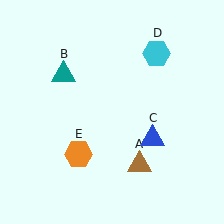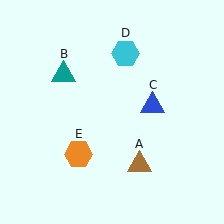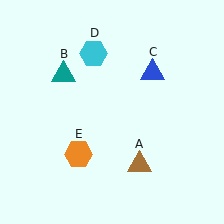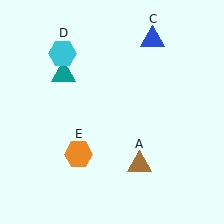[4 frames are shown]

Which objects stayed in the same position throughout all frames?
Brown triangle (object A) and teal triangle (object B) and orange hexagon (object E) remained stationary.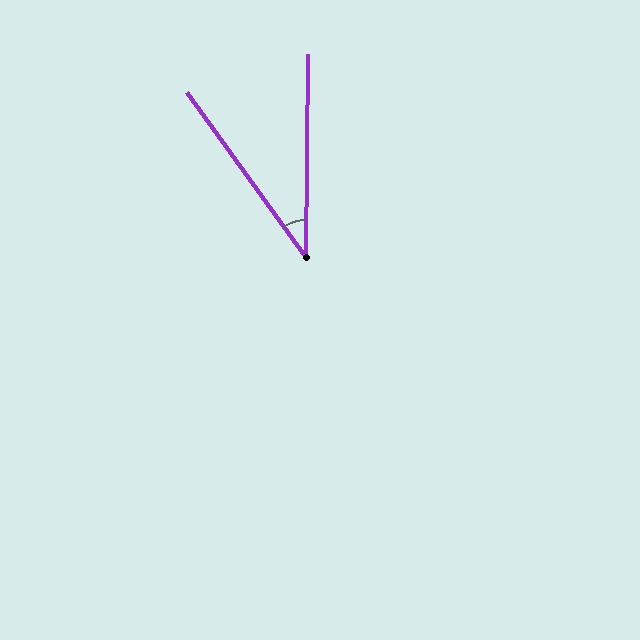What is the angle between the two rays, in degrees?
Approximately 36 degrees.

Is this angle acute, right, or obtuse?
It is acute.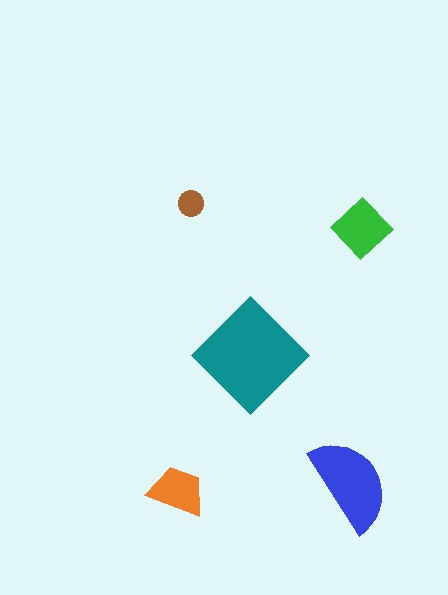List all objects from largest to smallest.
The teal diamond, the blue semicircle, the green diamond, the orange trapezoid, the brown circle.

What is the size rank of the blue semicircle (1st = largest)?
2nd.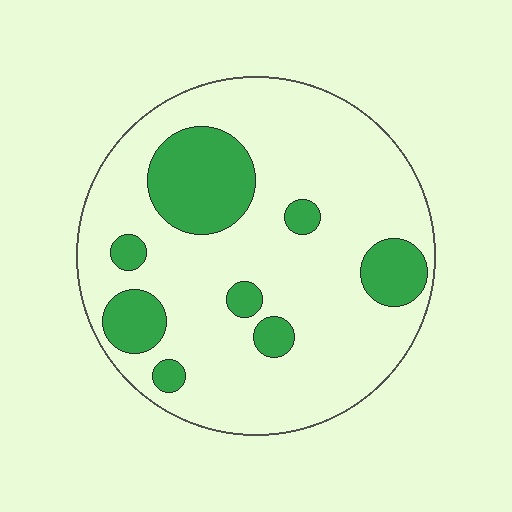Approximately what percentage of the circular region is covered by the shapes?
Approximately 20%.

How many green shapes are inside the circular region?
8.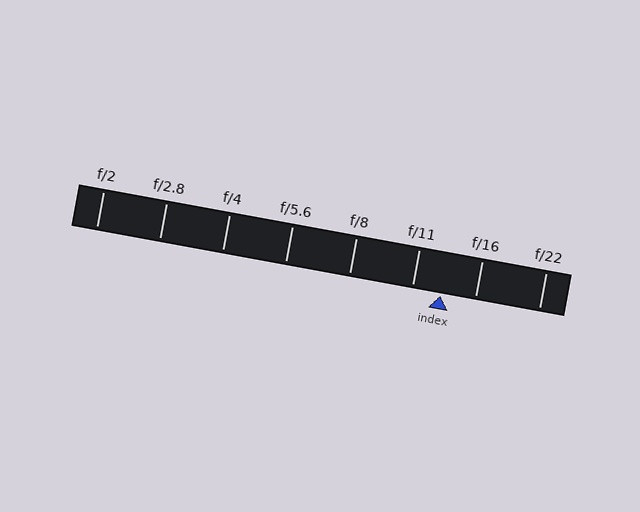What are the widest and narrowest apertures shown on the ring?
The widest aperture shown is f/2 and the narrowest is f/22.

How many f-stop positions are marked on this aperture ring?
There are 8 f-stop positions marked.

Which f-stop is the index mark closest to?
The index mark is closest to f/11.